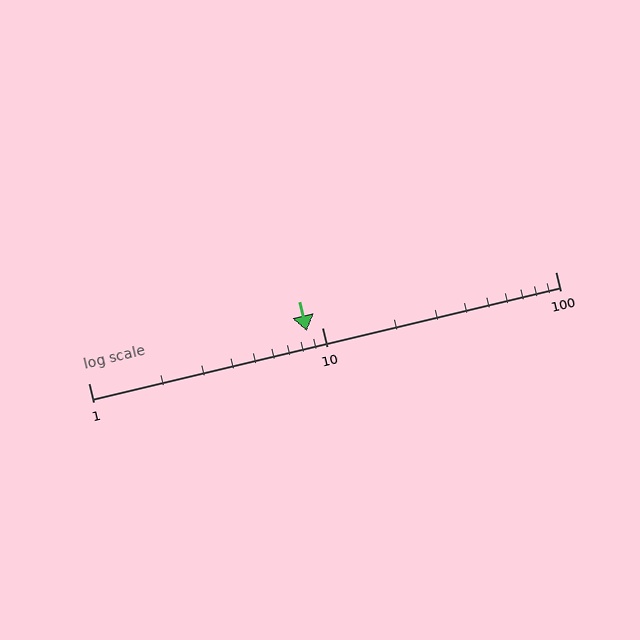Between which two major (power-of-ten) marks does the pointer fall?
The pointer is between 1 and 10.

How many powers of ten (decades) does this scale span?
The scale spans 2 decades, from 1 to 100.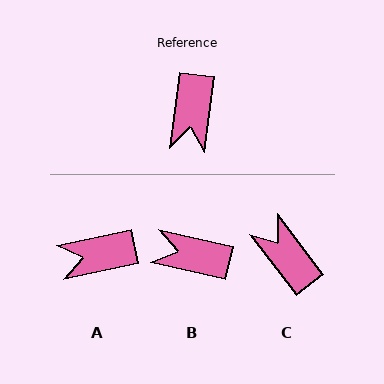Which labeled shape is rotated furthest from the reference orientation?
C, about 135 degrees away.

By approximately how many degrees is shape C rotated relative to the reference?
Approximately 135 degrees clockwise.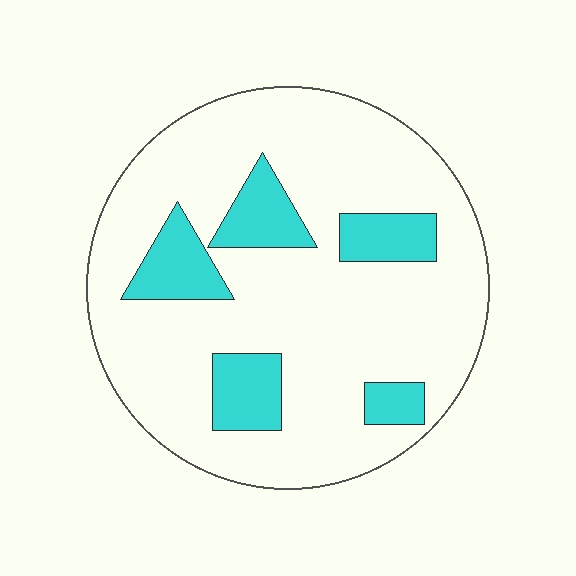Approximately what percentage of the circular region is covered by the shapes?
Approximately 20%.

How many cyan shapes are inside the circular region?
5.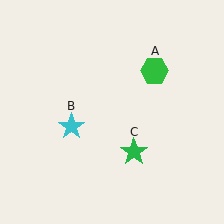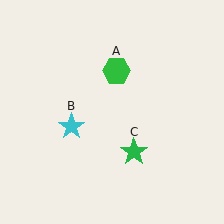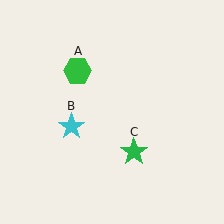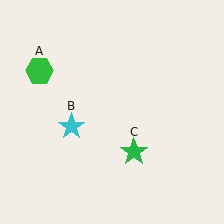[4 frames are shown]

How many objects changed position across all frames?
1 object changed position: green hexagon (object A).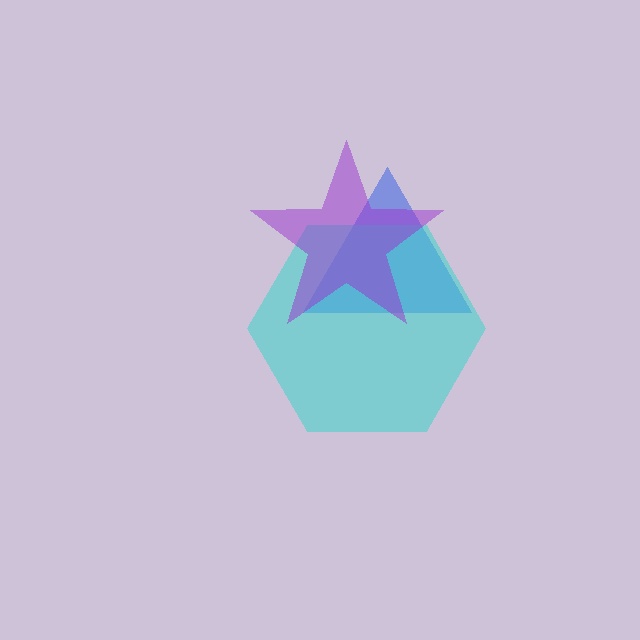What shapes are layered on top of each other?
The layered shapes are: a blue triangle, a cyan hexagon, a purple star.